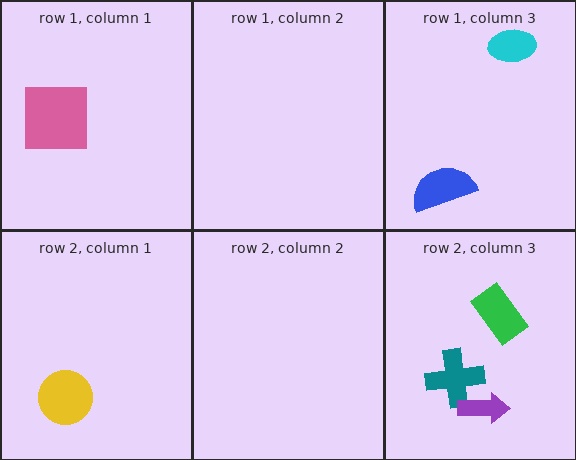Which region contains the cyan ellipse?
The row 1, column 3 region.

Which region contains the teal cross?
The row 2, column 3 region.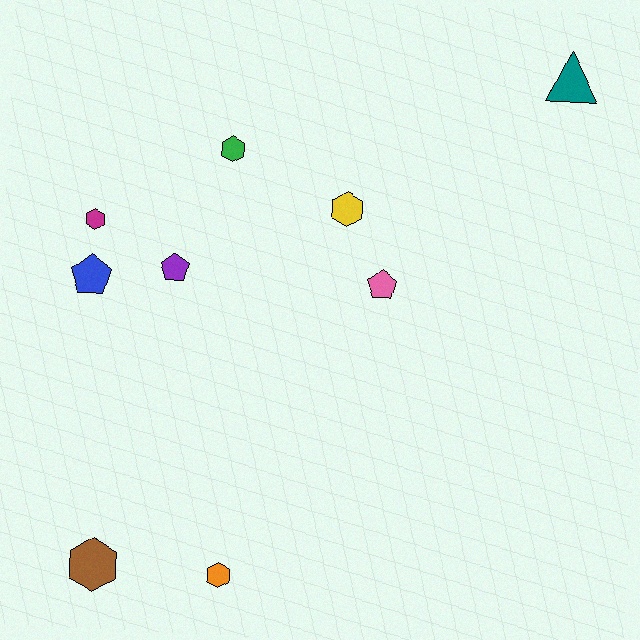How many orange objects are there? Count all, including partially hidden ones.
There is 1 orange object.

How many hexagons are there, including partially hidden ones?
There are 5 hexagons.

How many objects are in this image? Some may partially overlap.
There are 9 objects.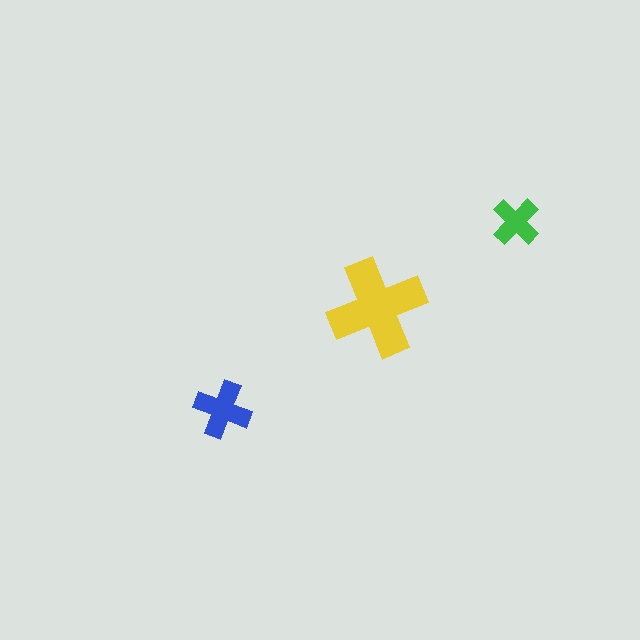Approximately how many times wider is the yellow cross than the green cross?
About 2 times wider.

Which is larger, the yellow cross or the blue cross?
The yellow one.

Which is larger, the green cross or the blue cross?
The blue one.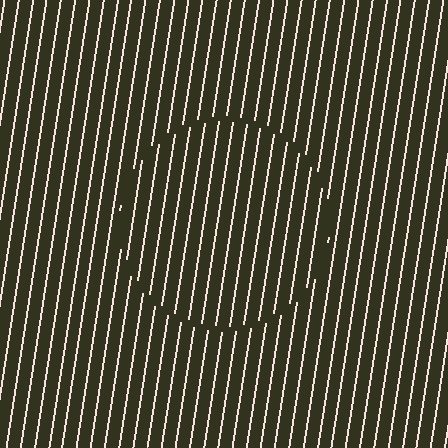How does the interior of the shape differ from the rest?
The interior of the shape contains the same grating, shifted by half a period — the contour is defined by the phase discontinuity where line-ends from the inner and outer gratings abut.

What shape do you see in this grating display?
An illusory circle. The interior of the shape contains the same grating, shifted by half a period — the contour is defined by the phase discontinuity where line-ends from the inner and outer gratings abut.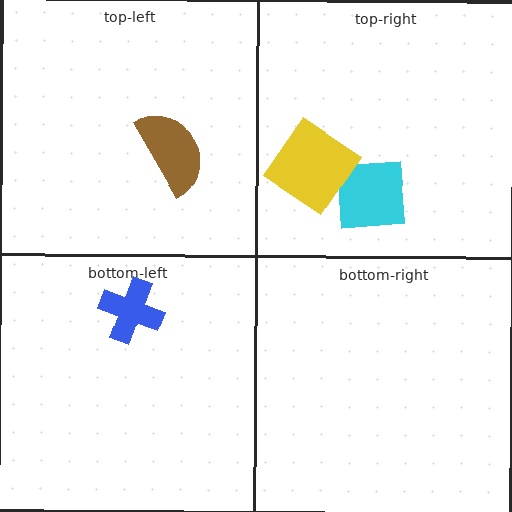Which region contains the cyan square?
The top-right region.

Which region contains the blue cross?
The bottom-left region.